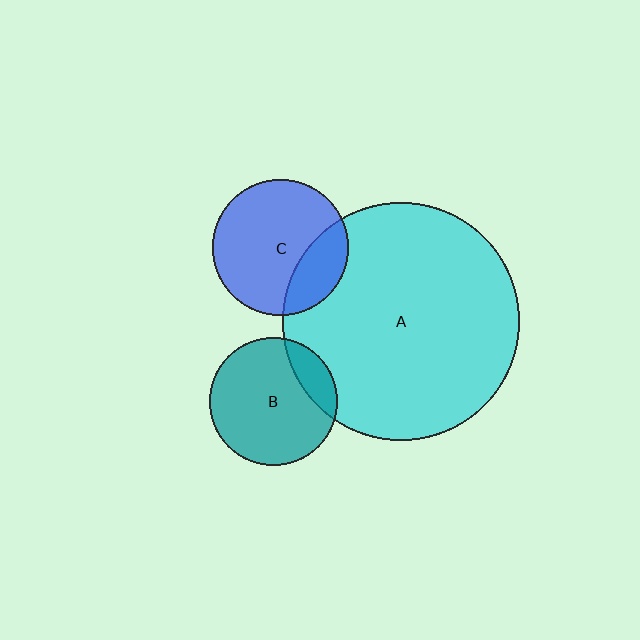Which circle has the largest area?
Circle A (cyan).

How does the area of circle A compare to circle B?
Approximately 3.4 times.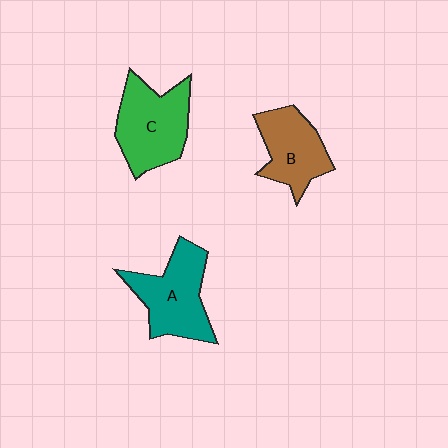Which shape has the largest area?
Shape C (green).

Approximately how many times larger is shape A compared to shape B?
Approximately 1.2 times.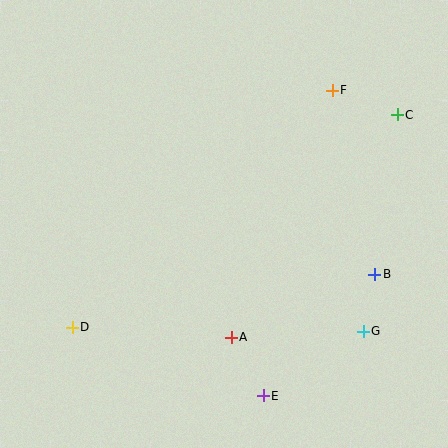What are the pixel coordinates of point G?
Point G is at (363, 331).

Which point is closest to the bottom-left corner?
Point D is closest to the bottom-left corner.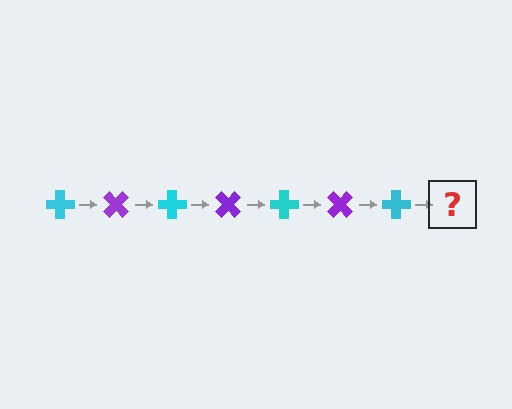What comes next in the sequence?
The next element should be a purple cross, rotated 315 degrees from the start.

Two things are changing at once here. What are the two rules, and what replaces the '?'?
The two rules are that it rotates 45 degrees each step and the color cycles through cyan and purple. The '?' should be a purple cross, rotated 315 degrees from the start.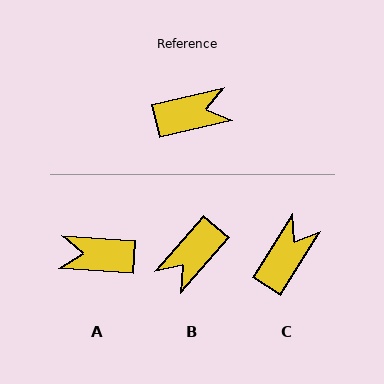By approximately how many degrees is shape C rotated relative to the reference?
Approximately 45 degrees counter-clockwise.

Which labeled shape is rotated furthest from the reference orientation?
A, about 163 degrees away.